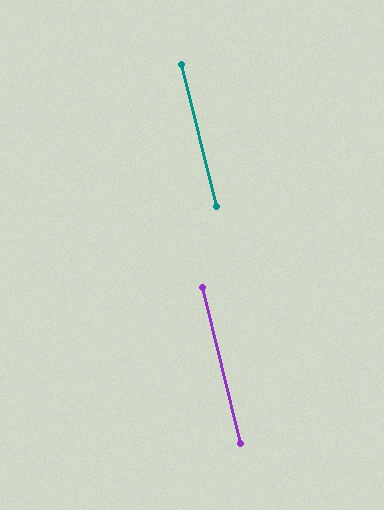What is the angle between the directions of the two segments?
Approximately 0 degrees.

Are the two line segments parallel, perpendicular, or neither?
Parallel — their directions differ by only 0.1°.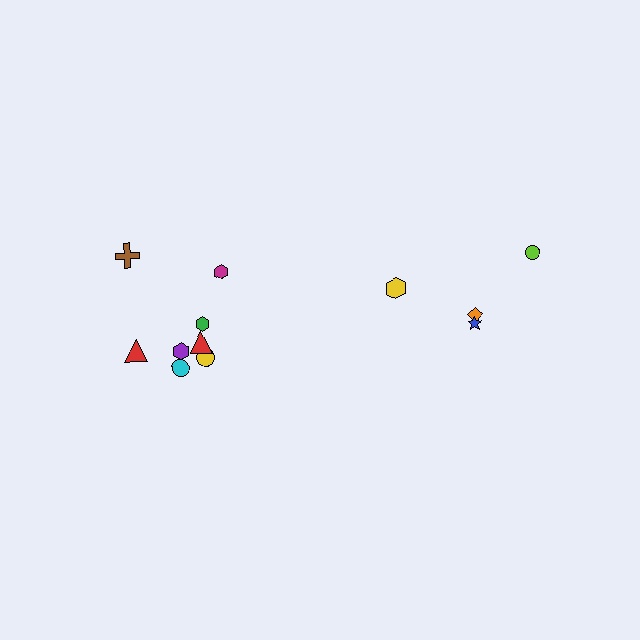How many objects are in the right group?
There are 4 objects.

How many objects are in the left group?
There are 8 objects.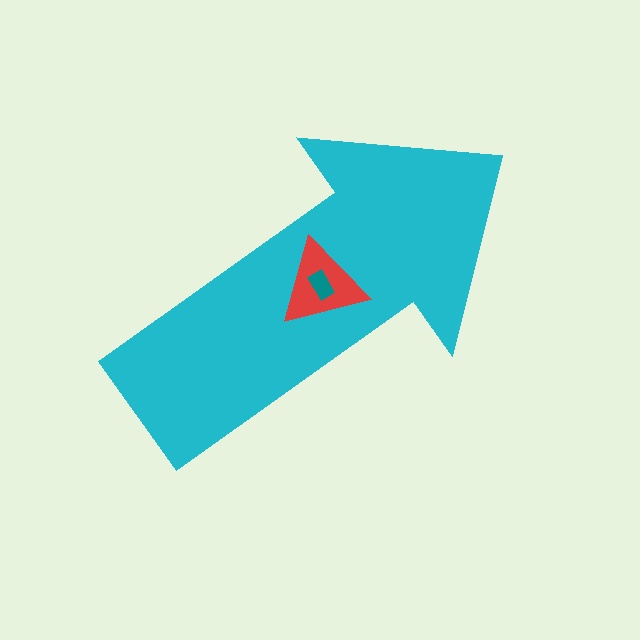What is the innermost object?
The teal rectangle.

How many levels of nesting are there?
3.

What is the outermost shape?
The cyan arrow.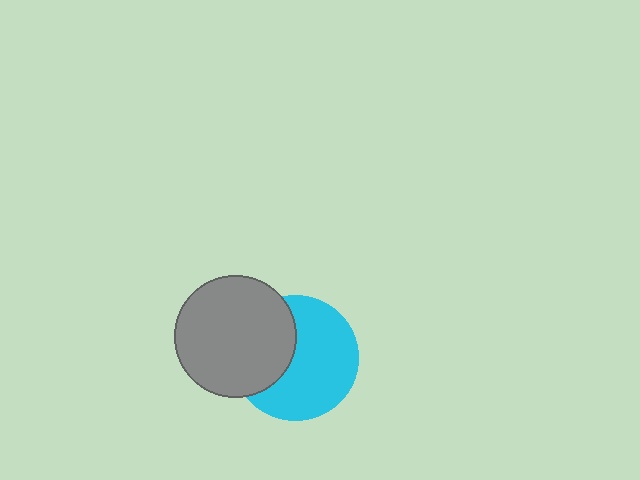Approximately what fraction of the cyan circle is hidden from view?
Roughly 37% of the cyan circle is hidden behind the gray circle.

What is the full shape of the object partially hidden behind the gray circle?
The partially hidden object is a cyan circle.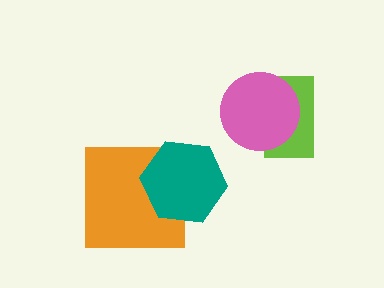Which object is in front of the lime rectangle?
The pink circle is in front of the lime rectangle.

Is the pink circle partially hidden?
No, no other shape covers it.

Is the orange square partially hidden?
Yes, it is partially covered by another shape.